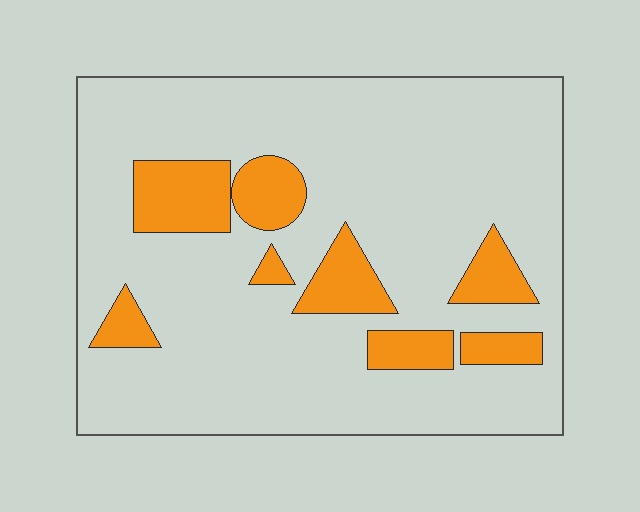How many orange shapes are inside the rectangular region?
8.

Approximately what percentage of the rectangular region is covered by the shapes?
Approximately 15%.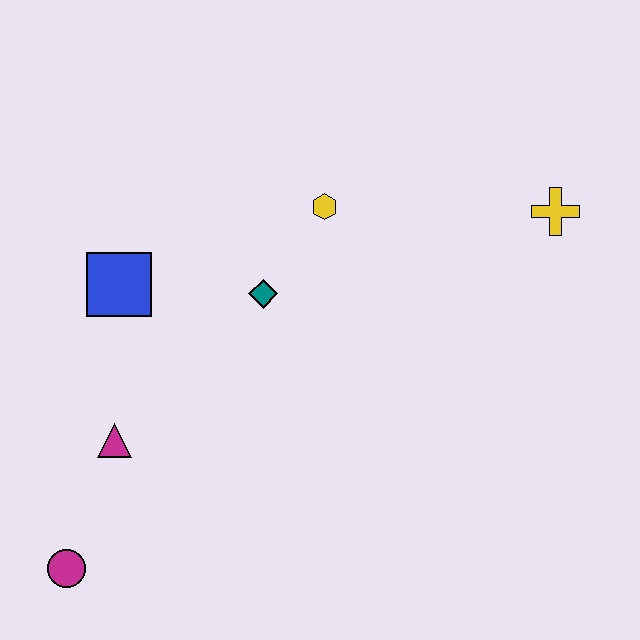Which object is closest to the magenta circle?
The magenta triangle is closest to the magenta circle.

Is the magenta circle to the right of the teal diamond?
No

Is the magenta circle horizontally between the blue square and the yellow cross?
No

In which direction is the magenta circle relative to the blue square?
The magenta circle is below the blue square.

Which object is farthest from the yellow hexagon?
The magenta circle is farthest from the yellow hexagon.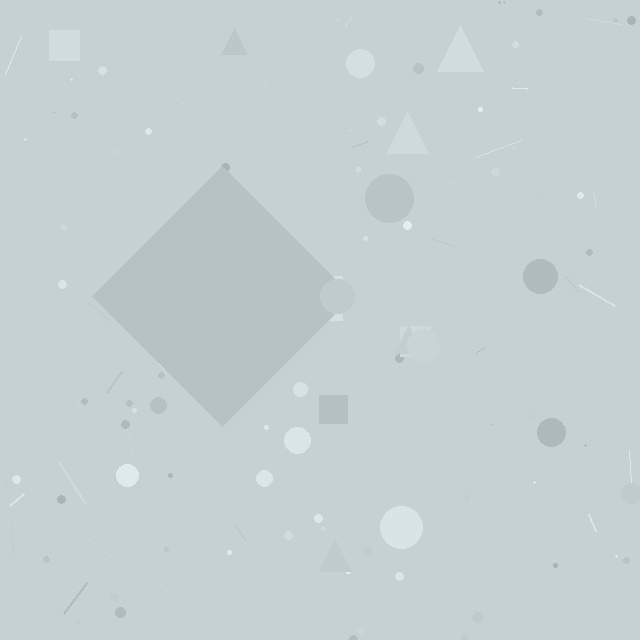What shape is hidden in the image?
A diamond is hidden in the image.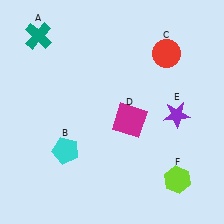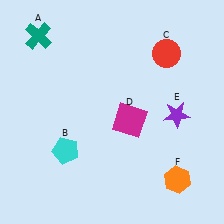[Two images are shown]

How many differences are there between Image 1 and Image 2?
There is 1 difference between the two images.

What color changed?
The hexagon (F) changed from lime in Image 1 to orange in Image 2.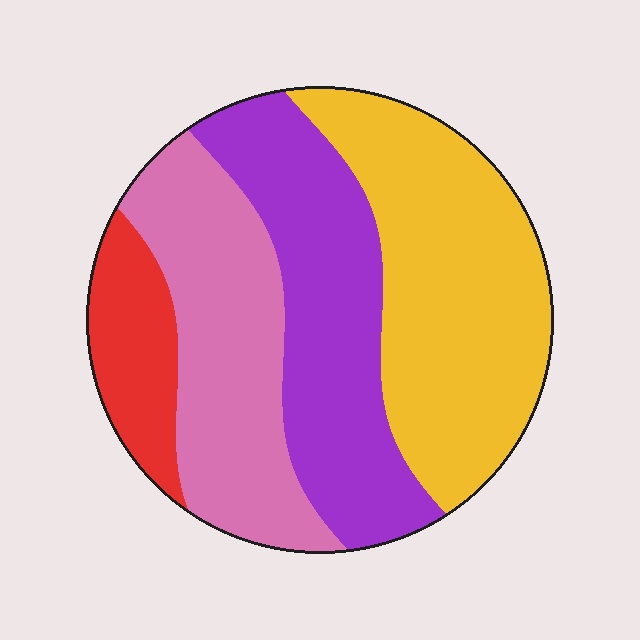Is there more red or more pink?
Pink.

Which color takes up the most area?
Yellow, at roughly 35%.